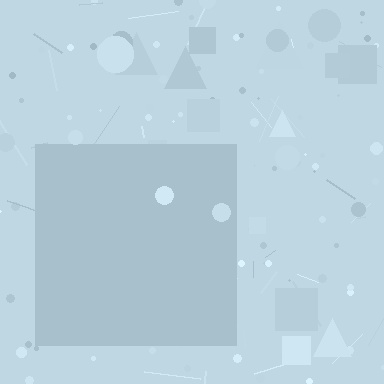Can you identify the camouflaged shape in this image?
The camouflaged shape is a square.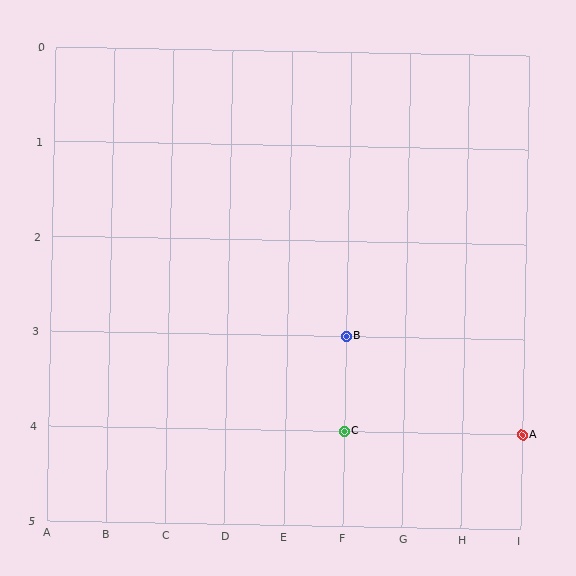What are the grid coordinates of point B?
Point B is at grid coordinates (F, 3).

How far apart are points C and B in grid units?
Points C and B are 1 row apart.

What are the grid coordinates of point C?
Point C is at grid coordinates (F, 4).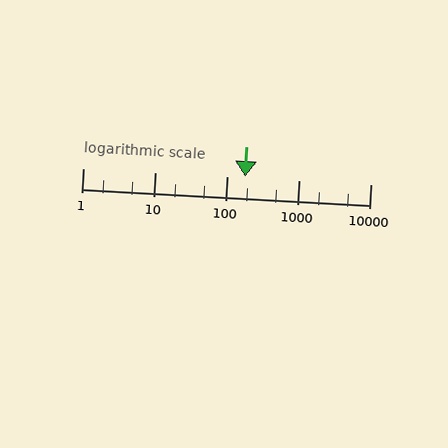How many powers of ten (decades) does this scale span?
The scale spans 4 decades, from 1 to 10000.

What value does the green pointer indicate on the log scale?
The pointer indicates approximately 180.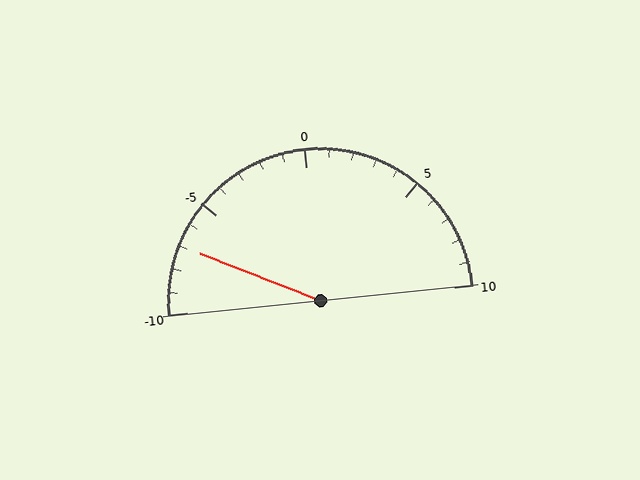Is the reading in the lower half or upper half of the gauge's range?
The reading is in the lower half of the range (-10 to 10).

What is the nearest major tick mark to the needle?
The nearest major tick mark is -5.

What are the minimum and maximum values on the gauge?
The gauge ranges from -10 to 10.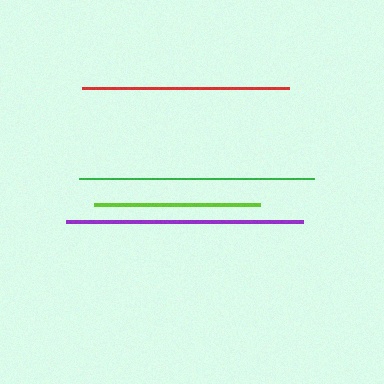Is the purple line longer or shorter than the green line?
The purple line is longer than the green line.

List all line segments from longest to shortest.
From longest to shortest: purple, green, red, lime.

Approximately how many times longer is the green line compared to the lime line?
The green line is approximately 1.4 times the length of the lime line.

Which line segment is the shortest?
The lime line is the shortest at approximately 166 pixels.